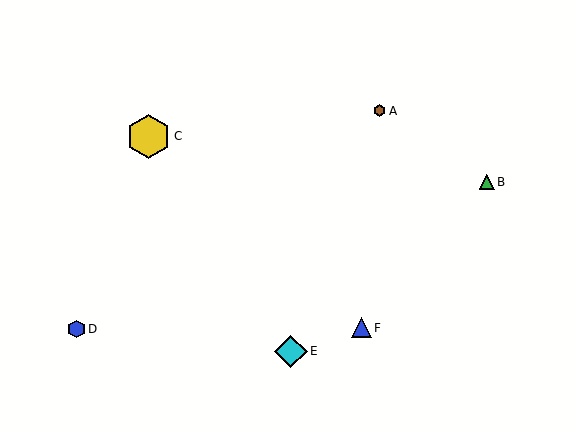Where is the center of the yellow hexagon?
The center of the yellow hexagon is at (149, 136).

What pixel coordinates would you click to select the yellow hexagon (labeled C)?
Click at (149, 136) to select the yellow hexagon C.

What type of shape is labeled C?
Shape C is a yellow hexagon.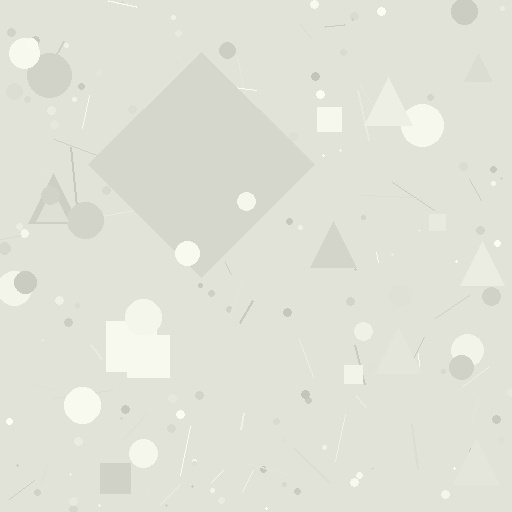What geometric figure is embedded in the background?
A diamond is embedded in the background.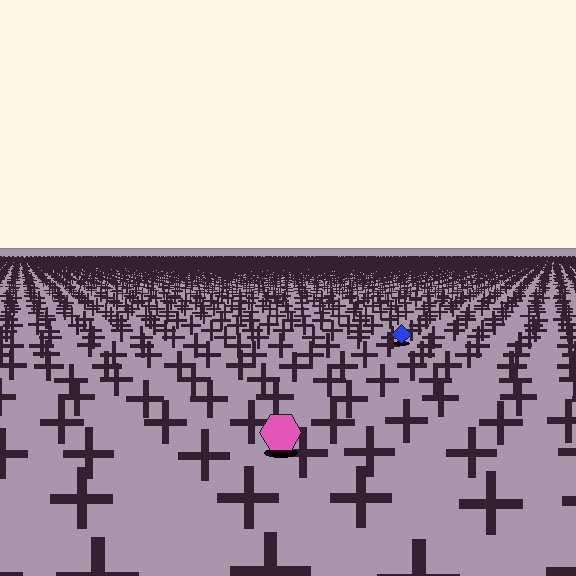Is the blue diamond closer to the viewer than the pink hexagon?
No. The pink hexagon is closer — you can tell from the texture gradient: the ground texture is coarser near it.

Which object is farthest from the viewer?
The blue diamond is farthest from the viewer. It appears smaller and the ground texture around it is denser.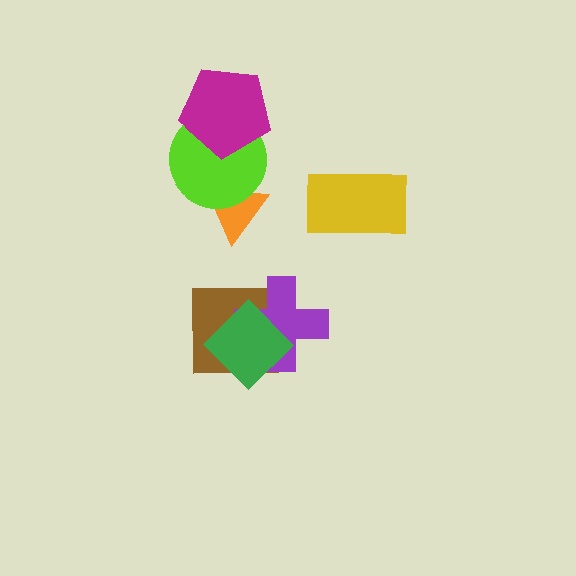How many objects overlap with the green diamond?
2 objects overlap with the green diamond.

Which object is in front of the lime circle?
The magenta pentagon is in front of the lime circle.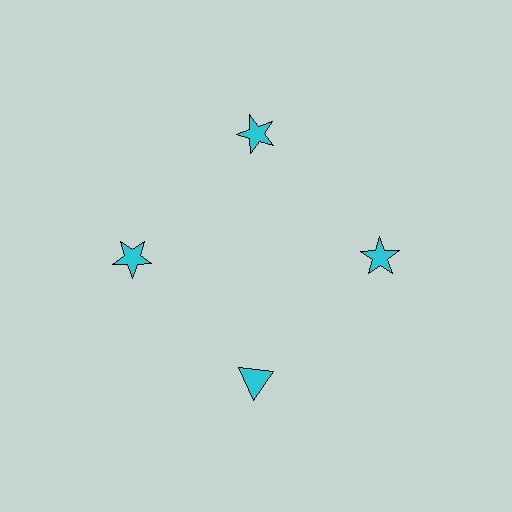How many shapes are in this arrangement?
There are 4 shapes arranged in a ring pattern.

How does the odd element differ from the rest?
It has a different shape: triangle instead of star.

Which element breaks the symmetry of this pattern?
The cyan triangle at roughly the 6 o'clock position breaks the symmetry. All other shapes are cyan stars.